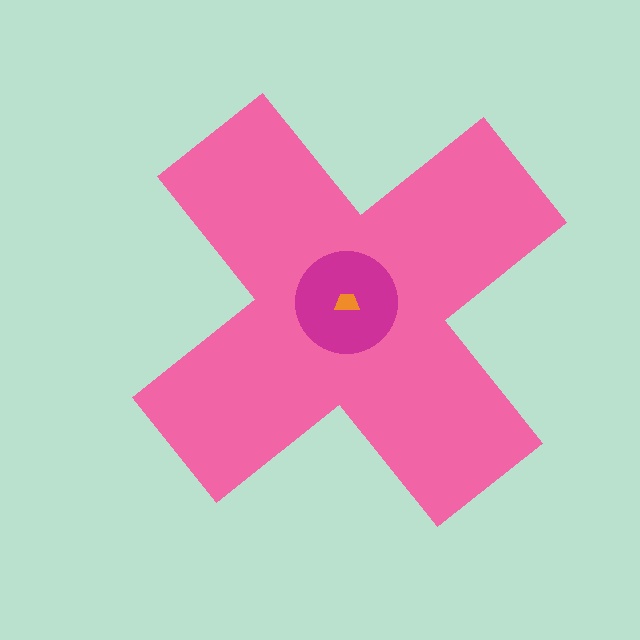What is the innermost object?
The orange trapezoid.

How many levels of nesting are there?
3.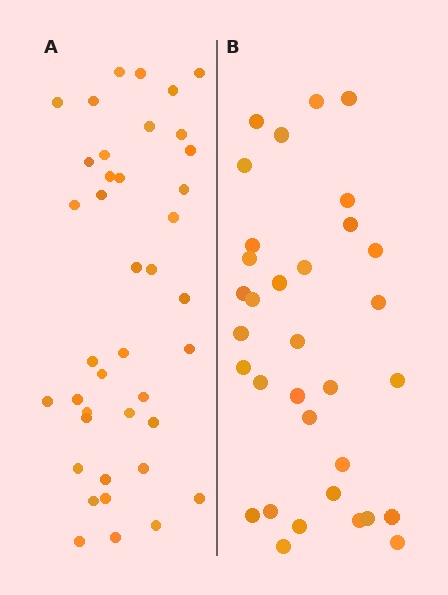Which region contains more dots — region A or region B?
Region A (the left region) has more dots.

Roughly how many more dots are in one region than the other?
Region A has roughly 8 or so more dots than region B.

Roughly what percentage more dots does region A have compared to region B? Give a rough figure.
About 20% more.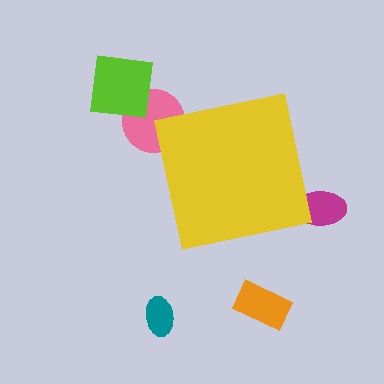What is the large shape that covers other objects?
A yellow square.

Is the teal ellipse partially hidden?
No, the teal ellipse is fully visible.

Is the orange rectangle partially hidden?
No, the orange rectangle is fully visible.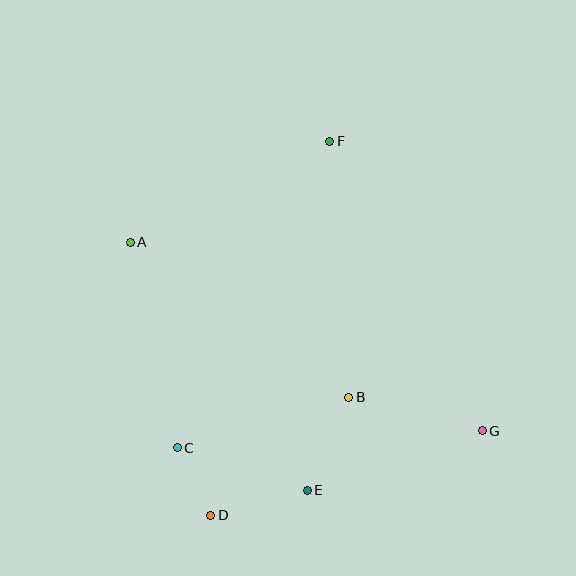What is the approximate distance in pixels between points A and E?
The distance between A and E is approximately 305 pixels.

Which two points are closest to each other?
Points C and D are closest to each other.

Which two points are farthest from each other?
Points A and G are farthest from each other.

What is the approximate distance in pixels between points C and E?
The distance between C and E is approximately 137 pixels.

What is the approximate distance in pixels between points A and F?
The distance between A and F is approximately 223 pixels.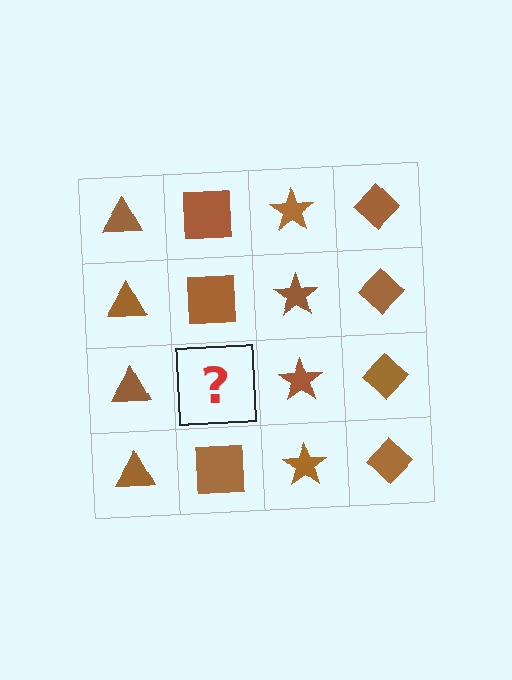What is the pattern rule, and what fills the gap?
The rule is that each column has a consistent shape. The gap should be filled with a brown square.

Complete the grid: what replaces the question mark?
The question mark should be replaced with a brown square.